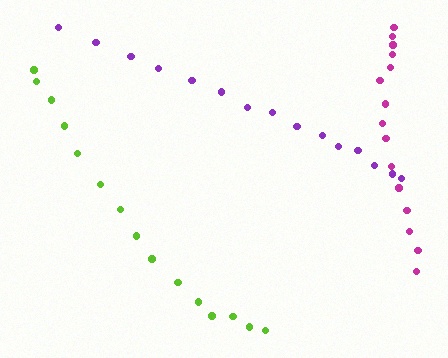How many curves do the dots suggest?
There are 3 distinct paths.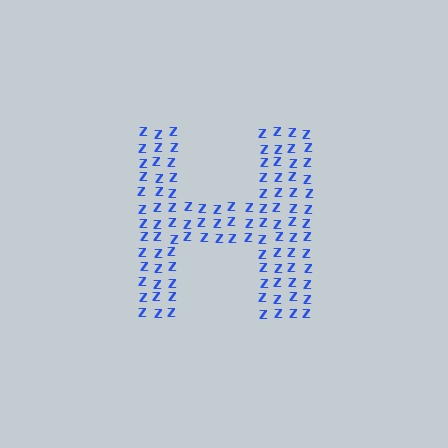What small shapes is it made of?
It is made of small letter Z's.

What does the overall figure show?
The overall figure shows the letter H.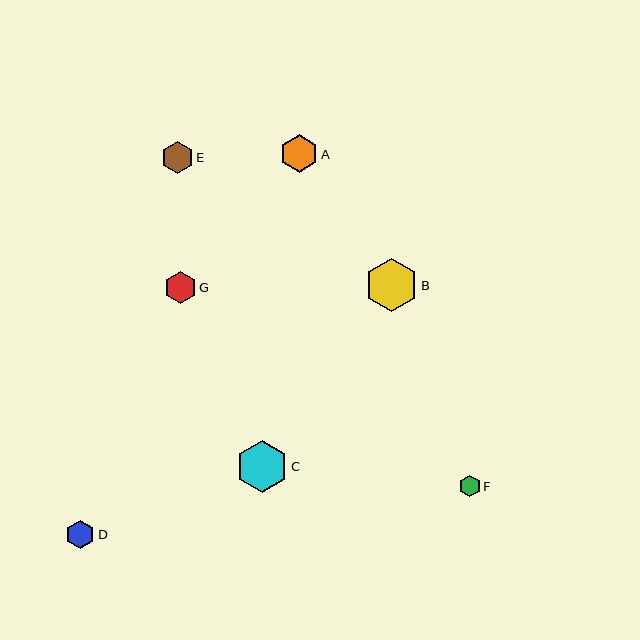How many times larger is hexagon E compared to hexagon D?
Hexagon E is approximately 1.1 times the size of hexagon D.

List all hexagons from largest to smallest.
From largest to smallest: B, C, A, G, E, D, F.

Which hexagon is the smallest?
Hexagon F is the smallest with a size of approximately 21 pixels.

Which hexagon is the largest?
Hexagon B is the largest with a size of approximately 53 pixels.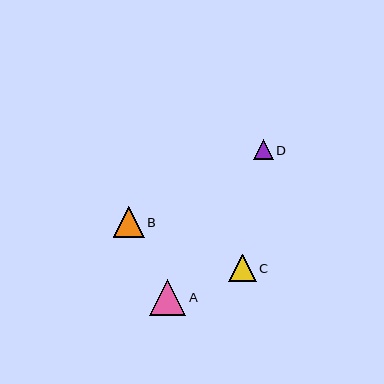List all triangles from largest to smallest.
From largest to smallest: A, B, C, D.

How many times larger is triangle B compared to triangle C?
Triangle B is approximately 1.1 times the size of triangle C.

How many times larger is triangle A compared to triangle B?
Triangle A is approximately 1.2 times the size of triangle B.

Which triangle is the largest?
Triangle A is the largest with a size of approximately 36 pixels.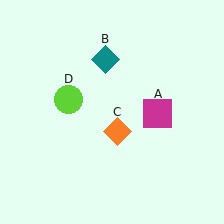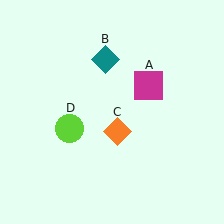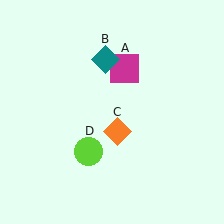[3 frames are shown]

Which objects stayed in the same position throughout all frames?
Teal diamond (object B) and orange diamond (object C) remained stationary.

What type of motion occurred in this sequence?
The magenta square (object A), lime circle (object D) rotated counterclockwise around the center of the scene.